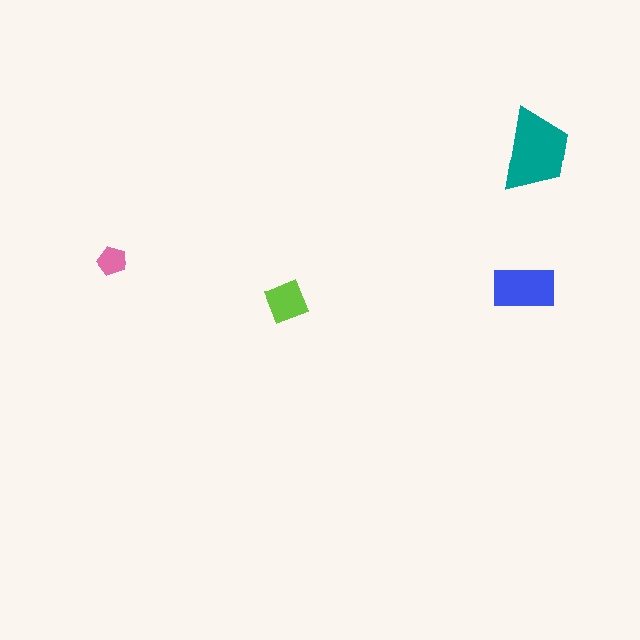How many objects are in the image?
There are 4 objects in the image.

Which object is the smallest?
The pink pentagon.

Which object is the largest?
The teal trapezoid.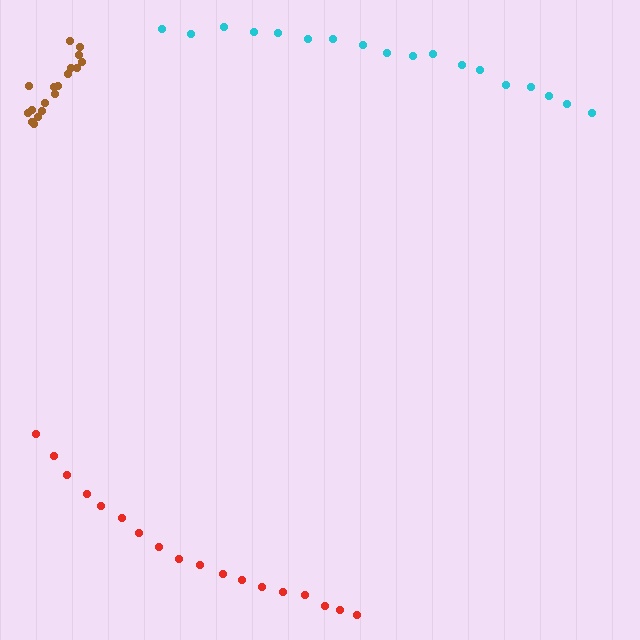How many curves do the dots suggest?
There are 3 distinct paths.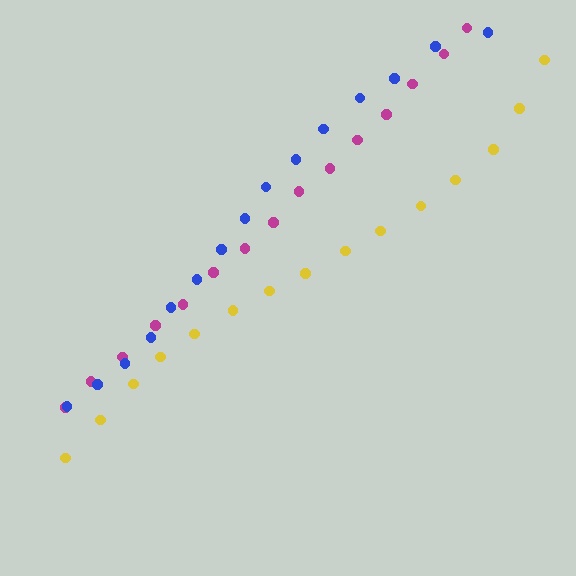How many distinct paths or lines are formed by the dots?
There are 3 distinct paths.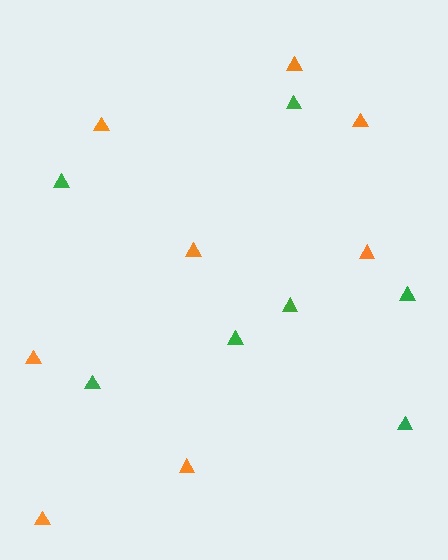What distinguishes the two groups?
There are 2 groups: one group of green triangles (7) and one group of orange triangles (8).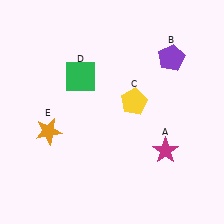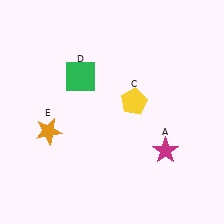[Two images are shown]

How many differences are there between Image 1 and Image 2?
There is 1 difference between the two images.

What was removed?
The purple pentagon (B) was removed in Image 2.